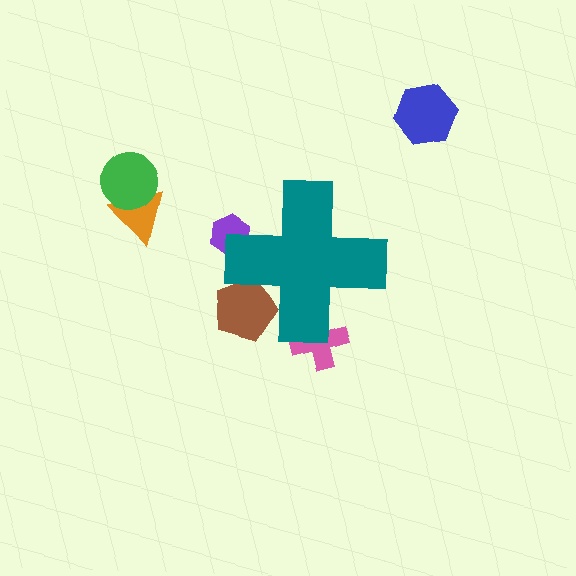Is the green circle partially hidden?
No, the green circle is fully visible.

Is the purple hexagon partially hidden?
Yes, the purple hexagon is partially hidden behind the teal cross.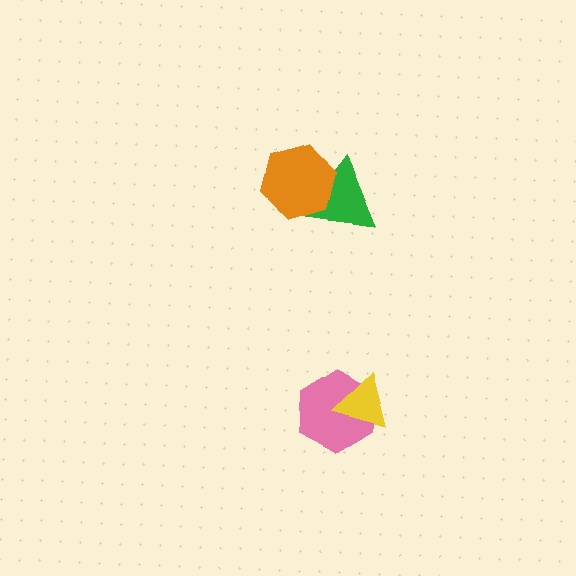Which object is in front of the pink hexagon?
The yellow triangle is in front of the pink hexagon.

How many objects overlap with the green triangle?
1 object overlaps with the green triangle.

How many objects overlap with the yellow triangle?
1 object overlaps with the yellow triangle.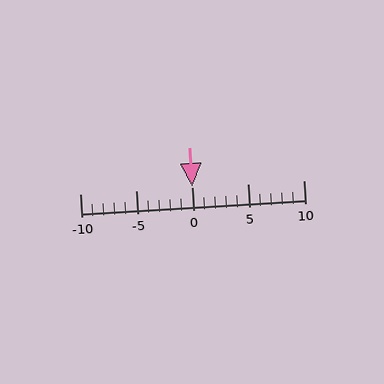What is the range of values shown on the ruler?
The ruler shows values from -10 to 10.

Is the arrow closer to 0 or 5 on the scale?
The arrow is closer to 0.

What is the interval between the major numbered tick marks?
The major tick marks are spaced 5 units apart.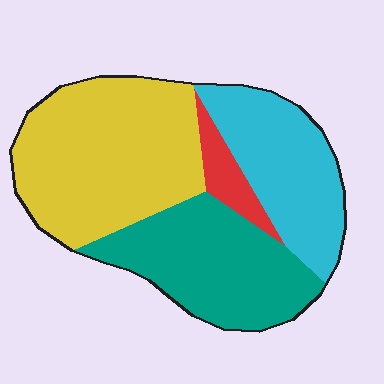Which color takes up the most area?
Yellow, at roughly 40%.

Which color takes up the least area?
Red, at roughly 5%.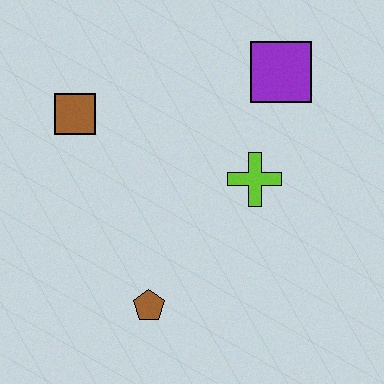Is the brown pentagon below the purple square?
Yes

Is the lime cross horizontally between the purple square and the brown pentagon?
Yes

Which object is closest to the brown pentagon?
The lime cross is closest to the brown pentagon.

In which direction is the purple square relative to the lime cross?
The purple square is above the lime cross.